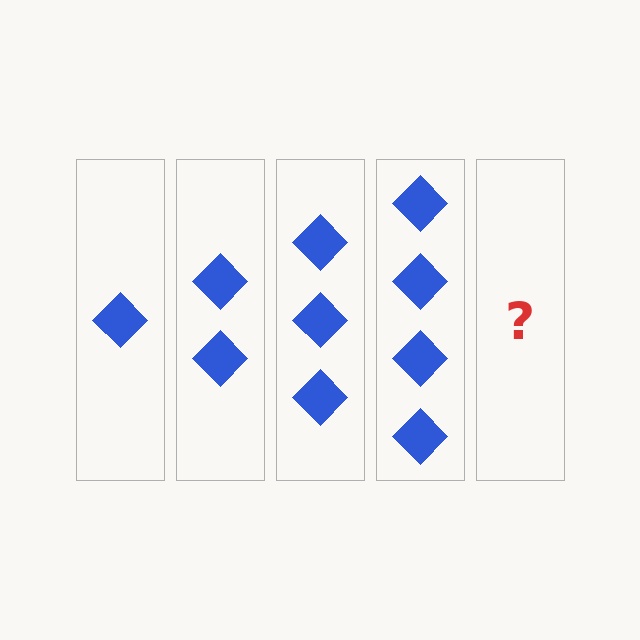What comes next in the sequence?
The next element should be 5 diamonds.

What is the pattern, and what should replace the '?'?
The pattern is that each step adds one more diamond. The '?' should be 5 diamonds.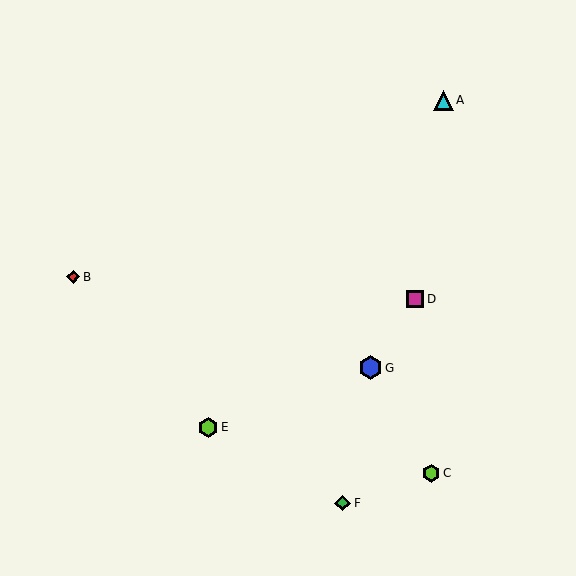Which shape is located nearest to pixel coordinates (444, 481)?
The lime hexagon (labeled C) at (431, 473) is nearest to that location.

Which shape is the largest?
The blue hexagon (labeled G) is the largest.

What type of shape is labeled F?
Shape F is a green diamond.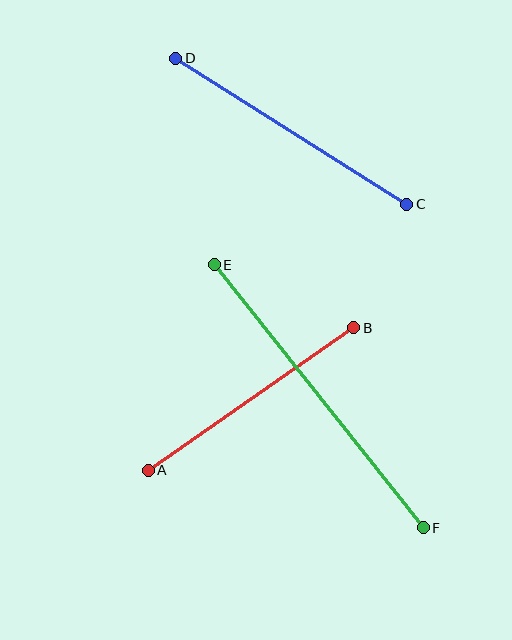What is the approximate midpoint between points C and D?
The midpoint is at approximately (291, 131) pixels.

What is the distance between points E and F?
The distance is approximately 336 pixels.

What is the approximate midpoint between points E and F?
The midpoint is at approximately (319, 396) pixels.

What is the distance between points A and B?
The distance is approximately 250 pixels.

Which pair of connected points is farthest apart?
Points E and F are farthest apart.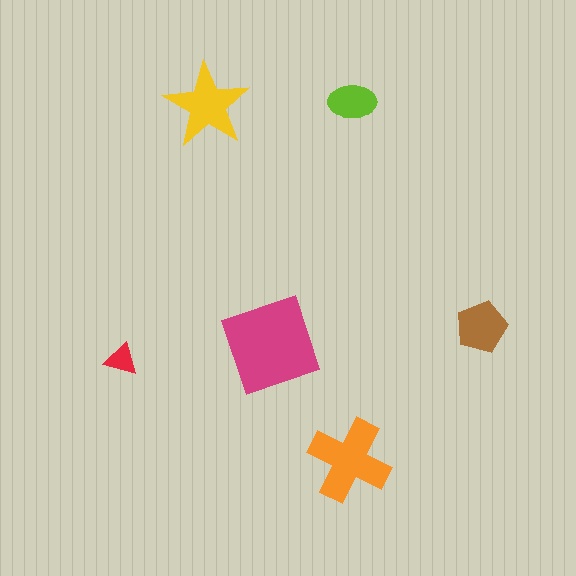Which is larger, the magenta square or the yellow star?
The magenta square.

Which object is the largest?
The magenta square.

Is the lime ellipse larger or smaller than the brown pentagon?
Smaller.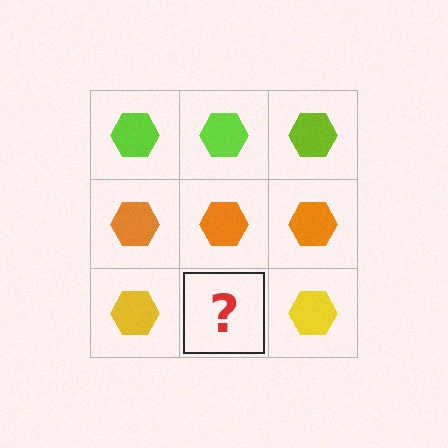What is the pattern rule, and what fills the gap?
The rule is that each row has a consistent color. The gap should be filled with a yellow hexagon.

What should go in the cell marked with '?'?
The missing cell should contain a yellow hexagon.